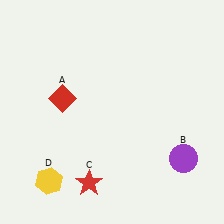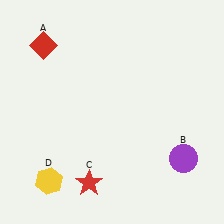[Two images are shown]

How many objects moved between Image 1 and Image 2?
1 object moved between the two images.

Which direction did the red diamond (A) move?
The red diamond (A) moved up.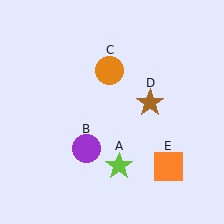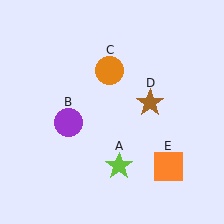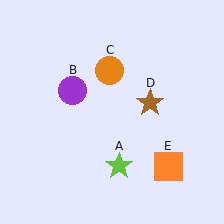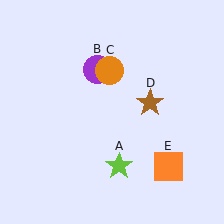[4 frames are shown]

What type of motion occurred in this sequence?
The purple circle (object B) rotated clockwise around the center of the scene.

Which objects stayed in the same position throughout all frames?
Lime star (object A) and orange circle (object C) and brown star (object D) and orange square (object E) remained stationary.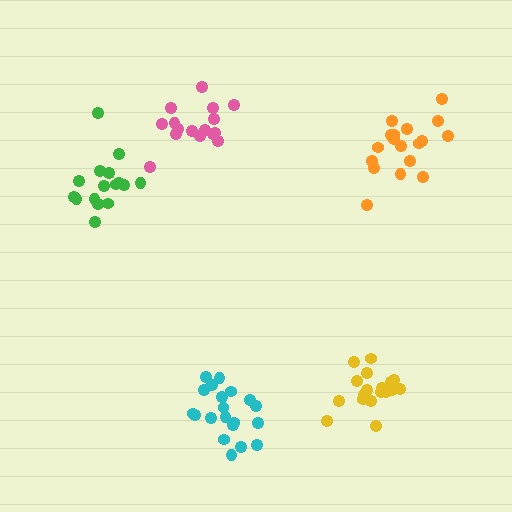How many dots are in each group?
Group 1: 16 dots, Group 2: 18 dots, Group 3: 18 dots, Group 4: 20 dots, Group 5: 16 dots (88 total).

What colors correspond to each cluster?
The clusters are colored: pink, orange, yellow, cyan, green.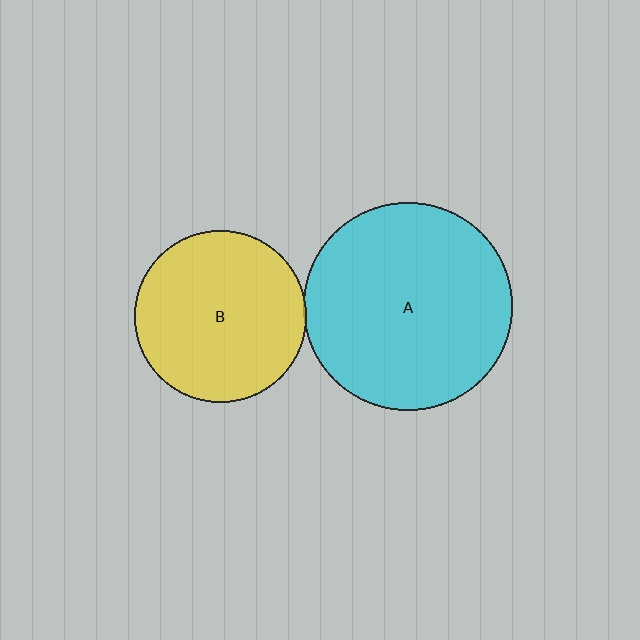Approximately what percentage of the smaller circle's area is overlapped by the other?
Approximately 5%.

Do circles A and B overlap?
Yes.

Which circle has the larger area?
Circle A (cyan).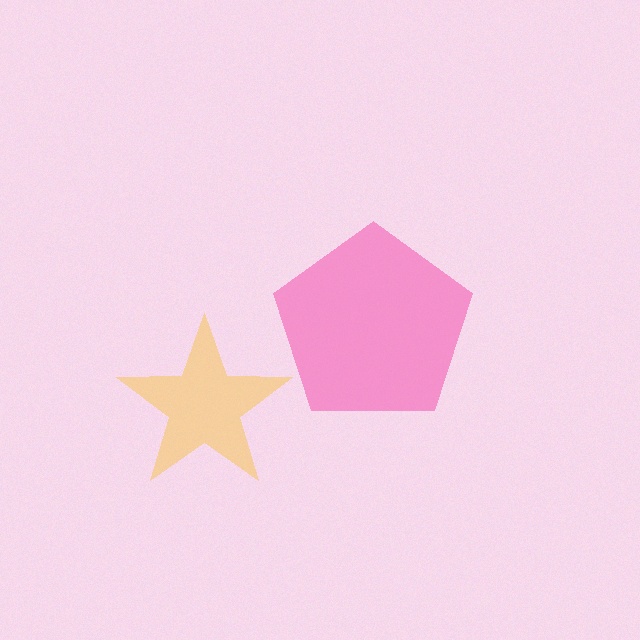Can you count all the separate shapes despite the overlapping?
Yes, there are 2 separate shapes.